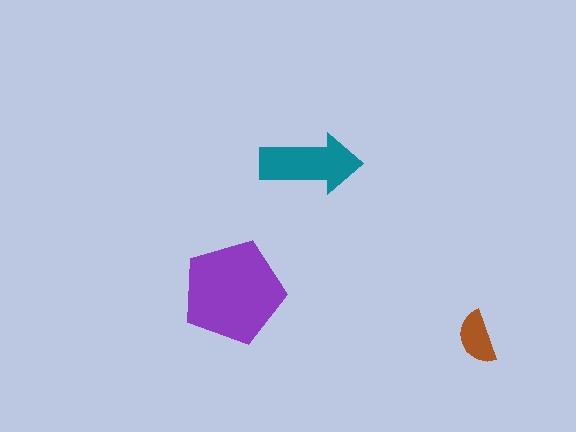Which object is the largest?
The purple pentagon.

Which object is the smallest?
The brown semicircle.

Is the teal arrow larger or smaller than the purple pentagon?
Smaller.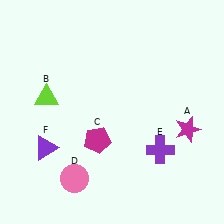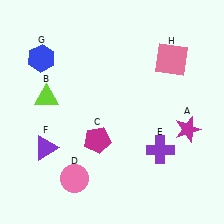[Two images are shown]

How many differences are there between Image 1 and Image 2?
There are 2 differences between the two images.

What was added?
A blue hexagon (G), a pink square (H) were added in Image 2.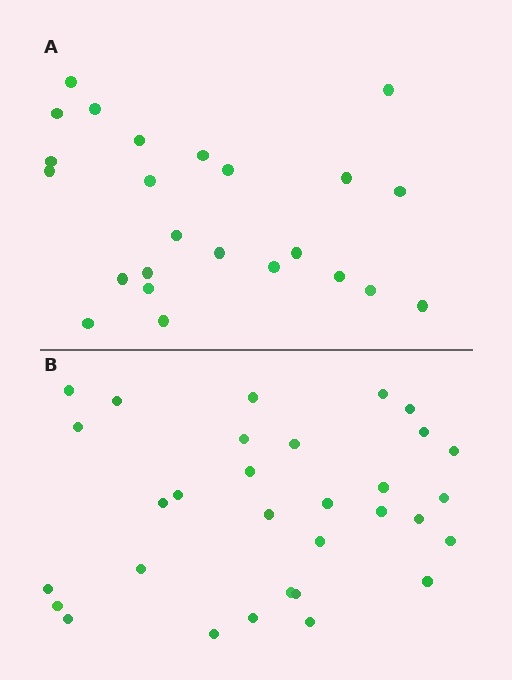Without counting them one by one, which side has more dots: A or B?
Region B (the bottom region) has more dots.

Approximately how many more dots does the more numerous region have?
Region B has roughly 8 or so more dots than region A.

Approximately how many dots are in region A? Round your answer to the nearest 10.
About 20 dots. (The exact count is 24, which rounds to 20.)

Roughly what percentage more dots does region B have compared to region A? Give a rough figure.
About 30% more.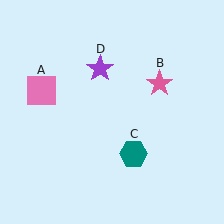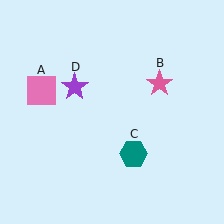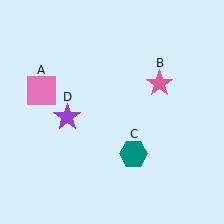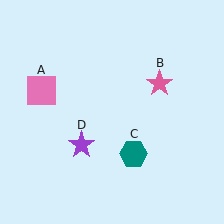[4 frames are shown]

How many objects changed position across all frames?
1 object changed position: purple star (object D).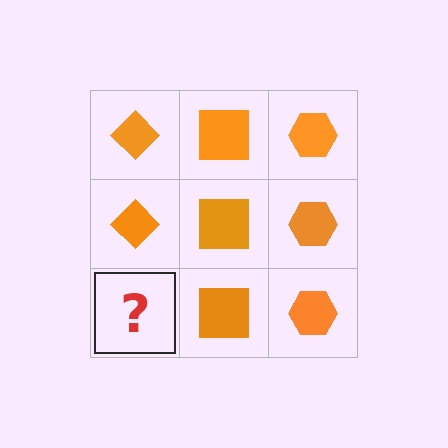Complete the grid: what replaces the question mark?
The question mark should be replaced with an orange diamond.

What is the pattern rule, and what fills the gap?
The rule is that each column has a consistent shape. The gap should be filled with an orange diamond.